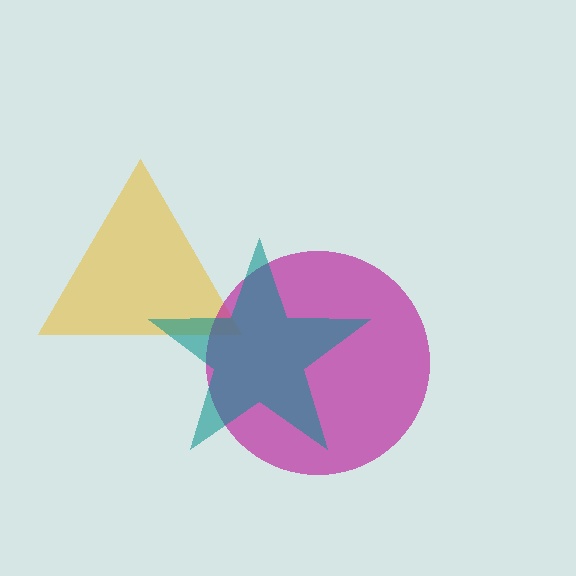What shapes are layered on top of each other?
The layered shapes are: a yellow triangle, a magenta circle, a teal star.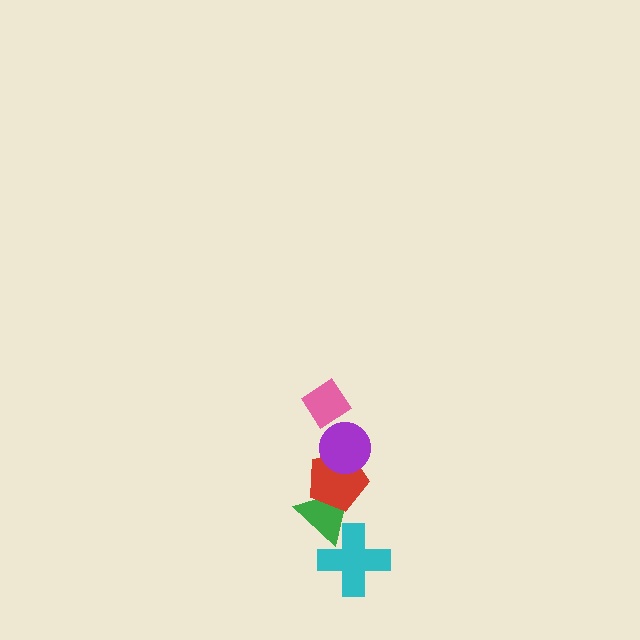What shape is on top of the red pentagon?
The purple circle is on top of the red pentagon.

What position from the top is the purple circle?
The purple circle is 2nd from the top.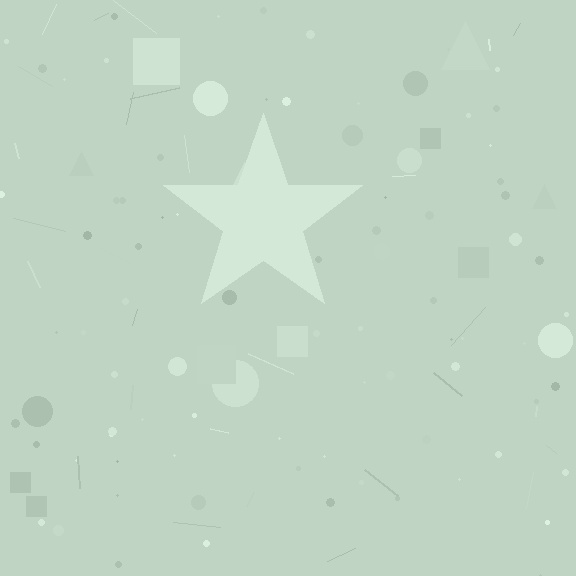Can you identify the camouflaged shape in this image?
The camouflaged shape is a star.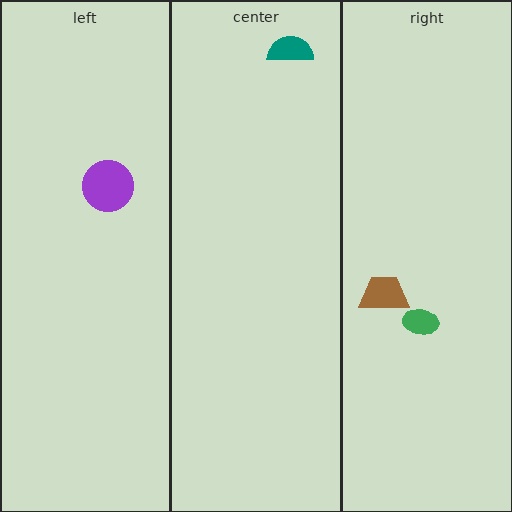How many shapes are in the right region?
2.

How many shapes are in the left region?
1.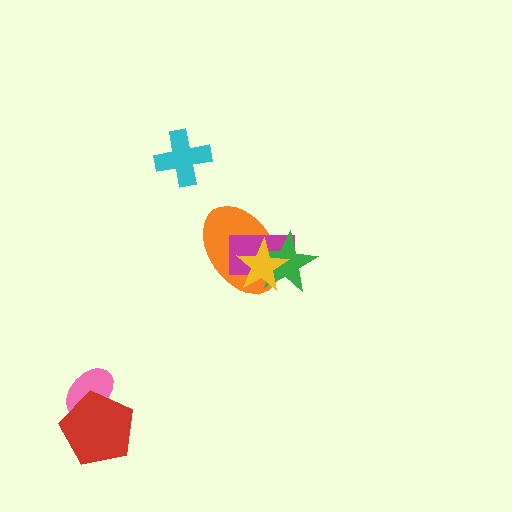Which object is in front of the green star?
The yellow star is in front of the green star.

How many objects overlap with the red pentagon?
1 object overlaps with the red pentagon.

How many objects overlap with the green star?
3 objects overlap with the green star.